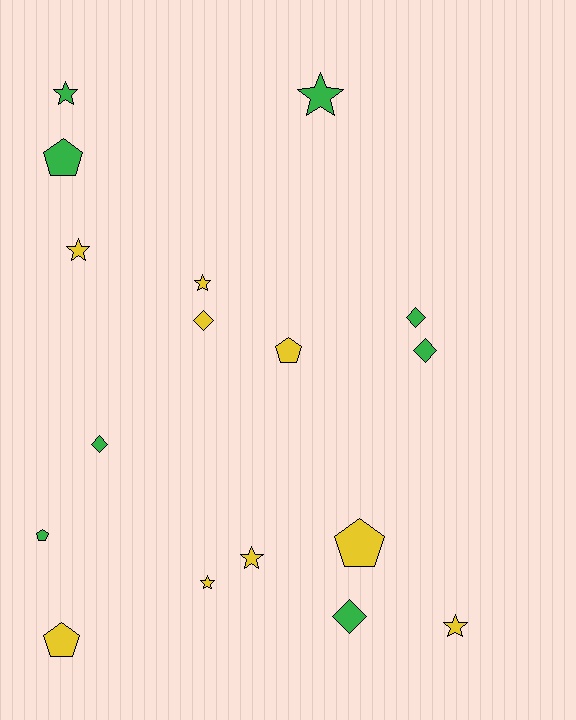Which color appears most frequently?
Yellow, with 9 objects.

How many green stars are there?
There are 2 green stars.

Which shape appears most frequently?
Star, with 7 objects.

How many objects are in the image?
There are 17 objects.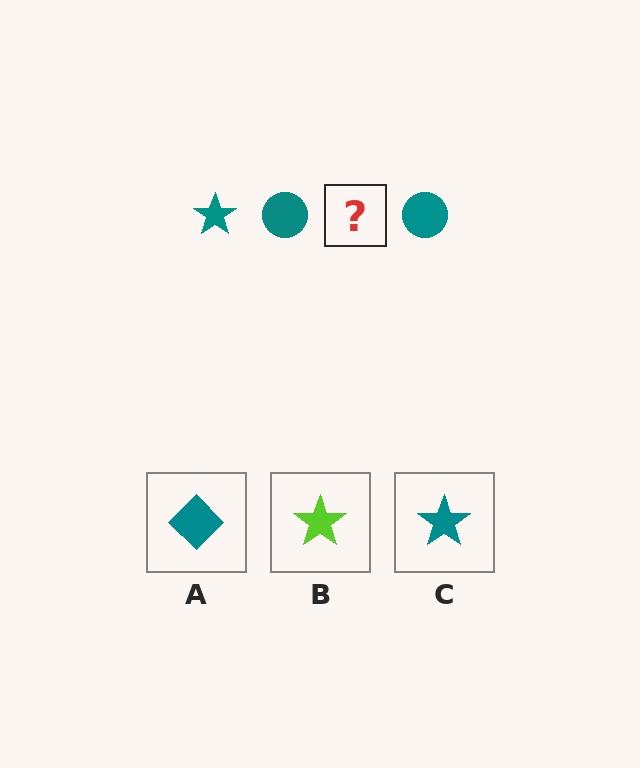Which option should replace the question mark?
Option C.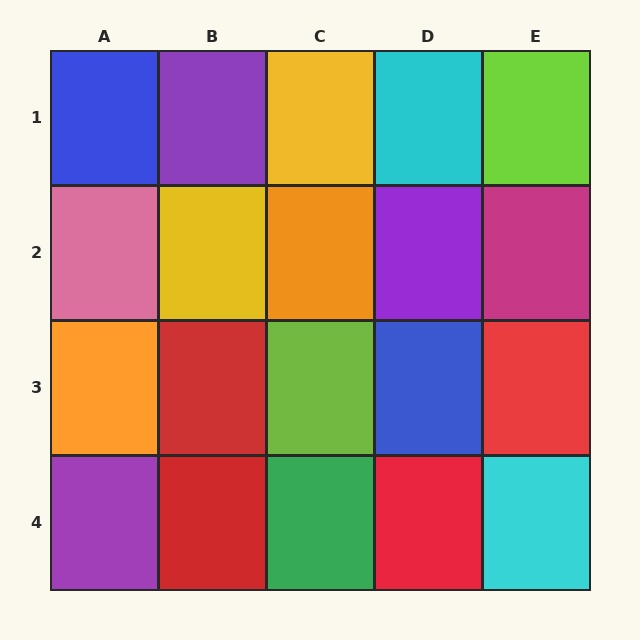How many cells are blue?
2 cells are blue.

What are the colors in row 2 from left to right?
Pink, yellow, orange, purple, magenta.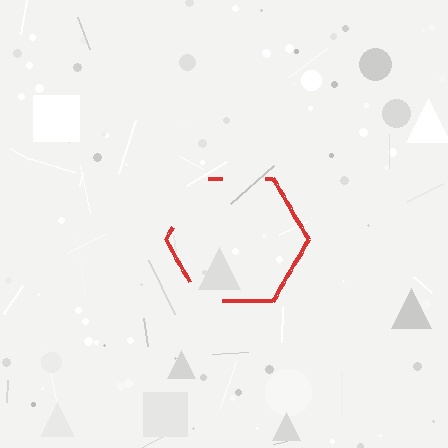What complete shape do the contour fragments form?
The contour fragments form a hexagon.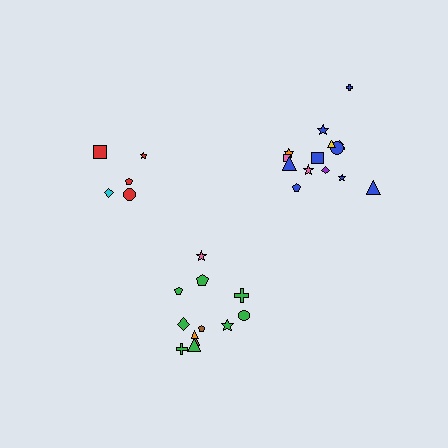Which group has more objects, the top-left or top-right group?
The top-right group.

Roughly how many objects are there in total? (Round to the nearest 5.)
Roughly 30 objects in total.